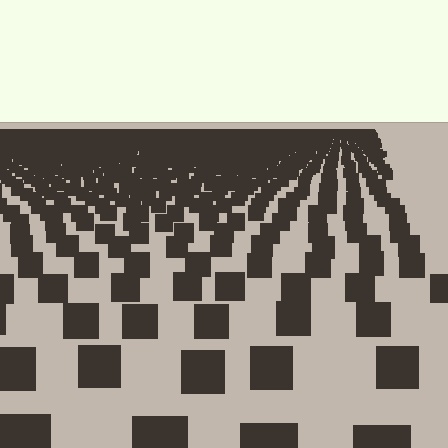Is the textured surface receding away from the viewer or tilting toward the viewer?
The surface is receding away from the viewer. Texture elements get smaller and denser toward the top.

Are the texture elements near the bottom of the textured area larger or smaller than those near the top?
Larger. Near the bottom, elements are closer to the viewer and appear at a bigger on-screen size.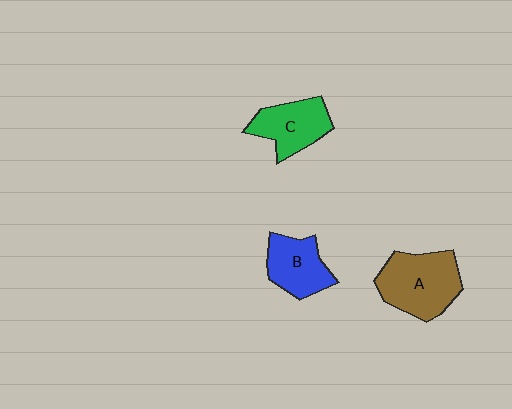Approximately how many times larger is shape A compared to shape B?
Approximately 1.5 times.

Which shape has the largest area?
Shape A (brown).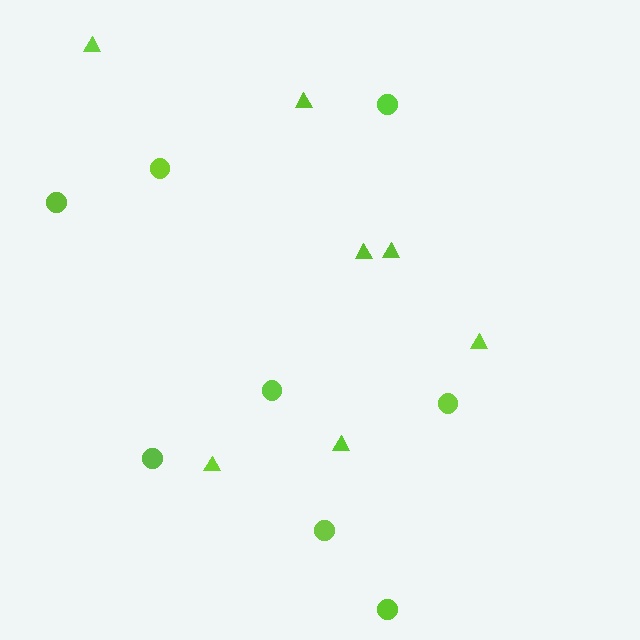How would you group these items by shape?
There are 2 groups: one group of circles (8) and one group of triangles (7).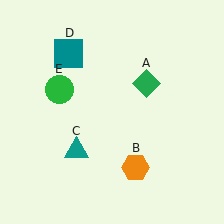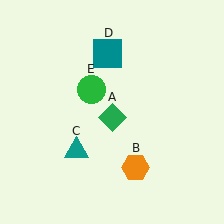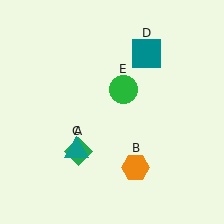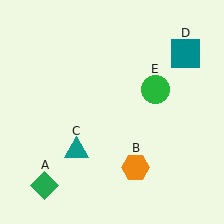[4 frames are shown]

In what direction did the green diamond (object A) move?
The green diamond (object A) moved down and to the left.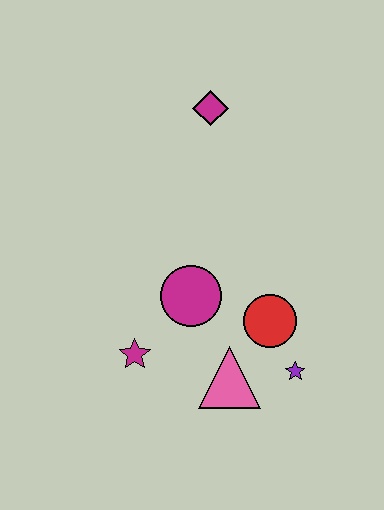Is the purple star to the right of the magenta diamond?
Yes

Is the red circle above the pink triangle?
Yes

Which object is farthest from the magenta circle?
The magenta diamond is farthest from the magenta circle.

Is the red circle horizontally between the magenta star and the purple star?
Yes